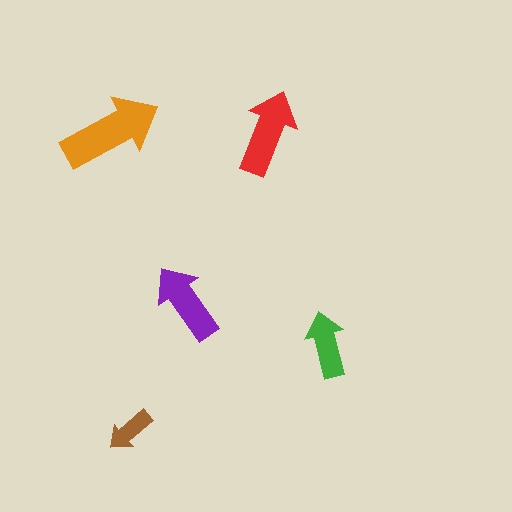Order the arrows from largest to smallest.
the orange one, the red one, the purple one, the green one, the brown one.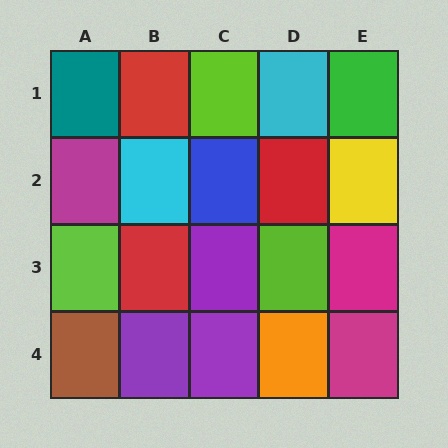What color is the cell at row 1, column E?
Green.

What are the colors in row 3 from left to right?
Lime, red, purple, lime, magenta.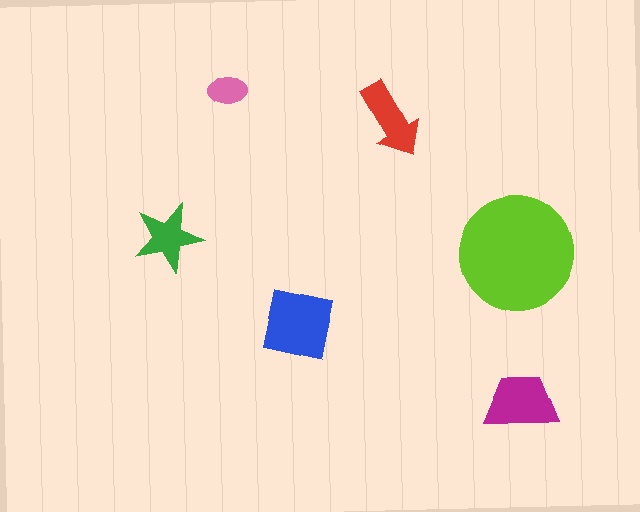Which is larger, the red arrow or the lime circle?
The lime circle.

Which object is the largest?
The lime circle.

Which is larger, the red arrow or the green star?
The red arrow.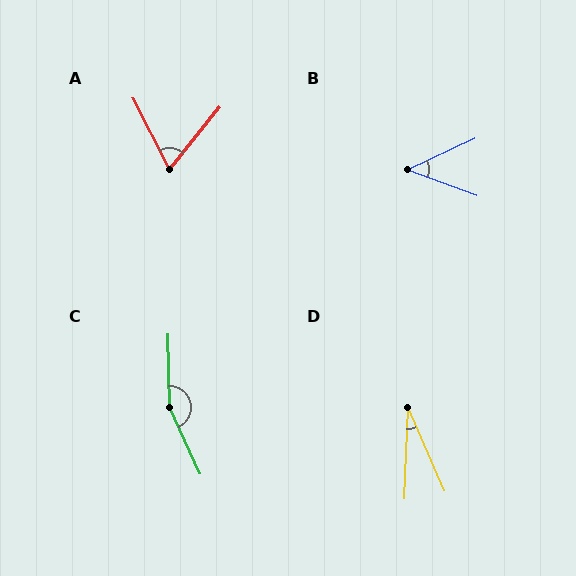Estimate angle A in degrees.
Approximately 66 degrees.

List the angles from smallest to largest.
D (26°), B (46°), A (66°), C (156°).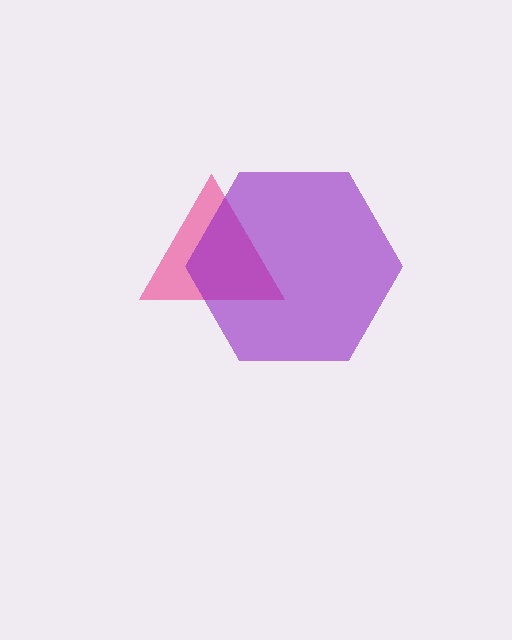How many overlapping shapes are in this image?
There are 2 overlapping shapes in the image.